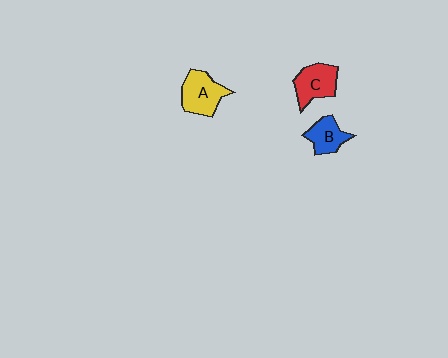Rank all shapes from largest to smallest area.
From largest to smallest: A (yellow), C (red), B (blue).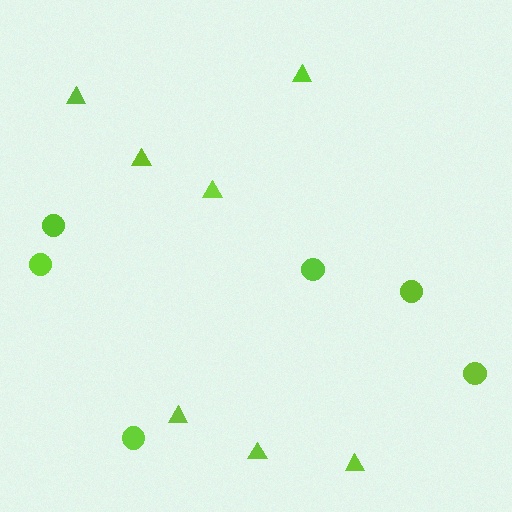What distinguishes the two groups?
There are 2 groups: one group of circles (6) and one group of triangles (7).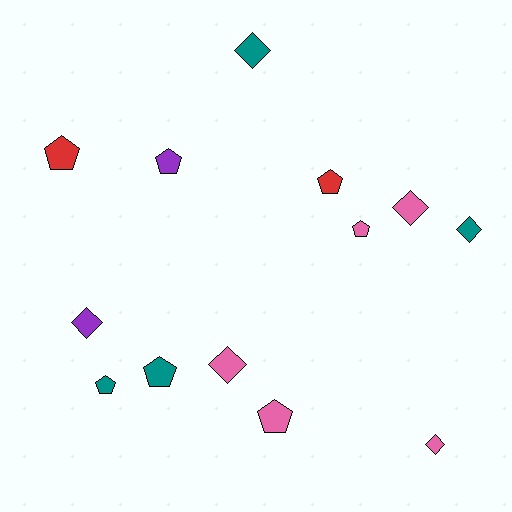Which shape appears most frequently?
Pentagon, with 7 objects.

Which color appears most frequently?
Pink, with 5 objects.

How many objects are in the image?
There are 13 objects.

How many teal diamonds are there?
There are 2 teal diamonds.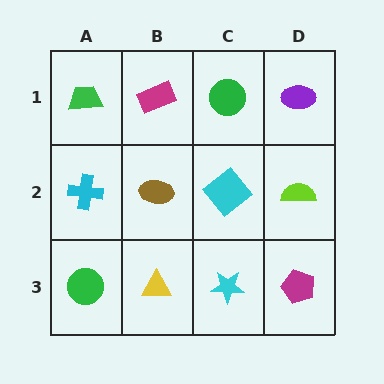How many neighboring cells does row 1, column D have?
2.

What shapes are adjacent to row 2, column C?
A green circle (row 1, column C), a cyan star (row 3, column C), a brown ellipse (row 2, column B), a lime semicircle (row 2, column D).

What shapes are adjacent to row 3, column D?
A lime semicircle (row 2, column D), a cyan star (row 3, column C).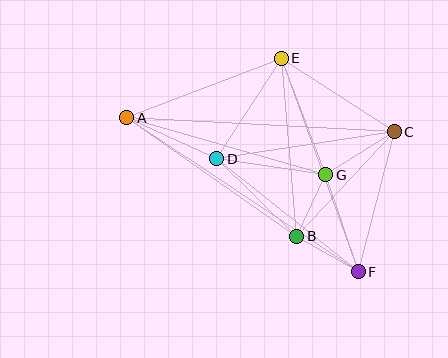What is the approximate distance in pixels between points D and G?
The distance between D and G is approximately 110 pixels.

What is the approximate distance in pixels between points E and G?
The distance between E and G is approximately 125 pixels.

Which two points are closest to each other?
Points B and G are closest to each other.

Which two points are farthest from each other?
Points A and F are farthest from each other.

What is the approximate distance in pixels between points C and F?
The distance between C and F is approximately 145 pixels.